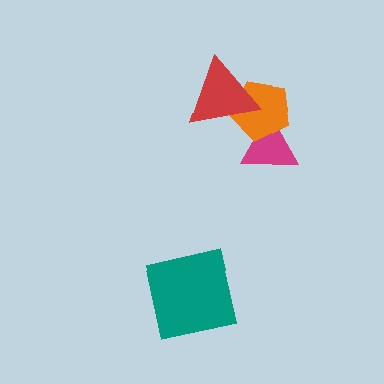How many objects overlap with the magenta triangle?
1 object overlaps with the magenta triangle.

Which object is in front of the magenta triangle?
The orange pentagon is in front of the magenta triangle.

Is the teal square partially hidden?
No, no other shape covers it.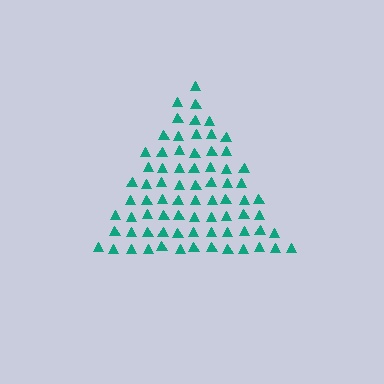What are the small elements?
The small elements are triangles.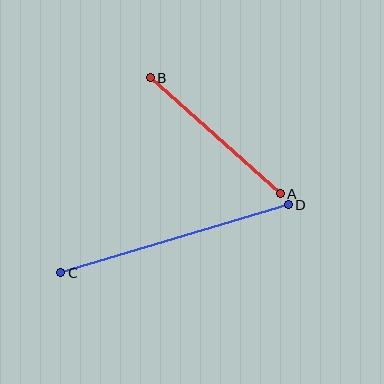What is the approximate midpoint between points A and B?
The midpoint is at approximately (215, 136) pixels.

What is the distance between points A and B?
The distance is approximately 174 pixels.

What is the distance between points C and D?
The distance is approximately 237 pixels.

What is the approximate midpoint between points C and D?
The midpoint is at approximately (174, 239) pixels.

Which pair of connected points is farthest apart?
Points C and D are farthest apart.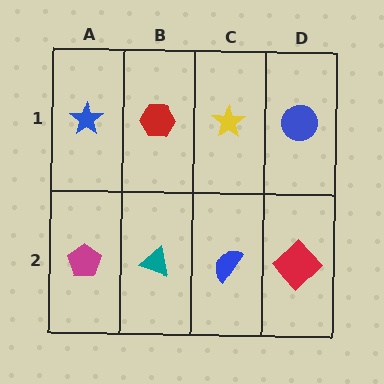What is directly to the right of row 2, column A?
A teal triangle.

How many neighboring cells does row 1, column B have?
3.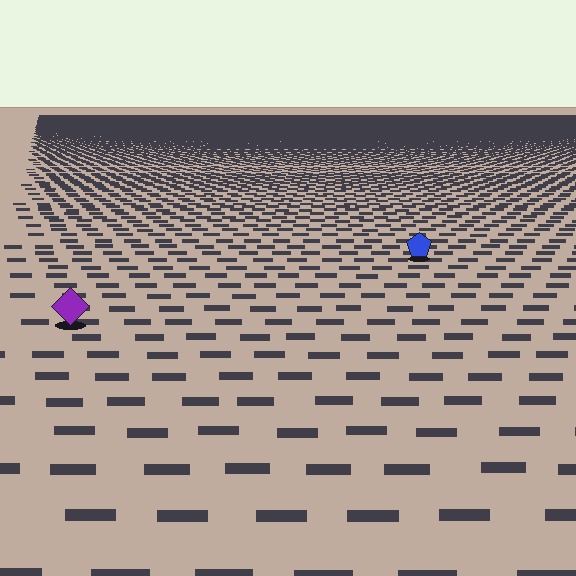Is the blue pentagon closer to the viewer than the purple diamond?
No. The purple diamond is closer — you can tell from the texture gradient: the ground texture is coarser near it.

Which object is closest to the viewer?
The purple diamond is closest. The texture marks near it are larger and more spread out.